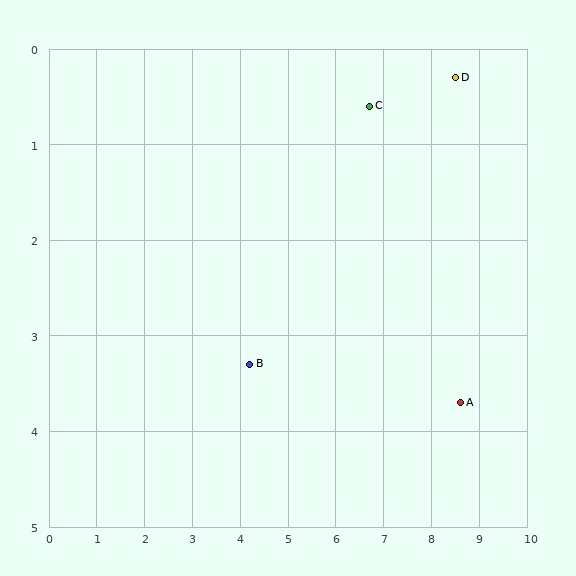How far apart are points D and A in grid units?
Points D and A are about 3.4 grid units apart.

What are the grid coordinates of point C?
Point C is at approximately (6.7, 0.6).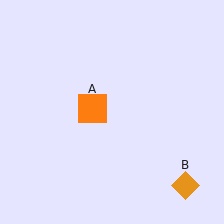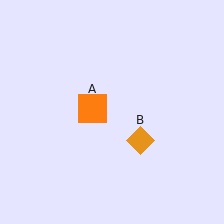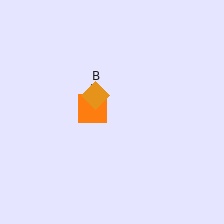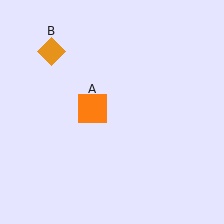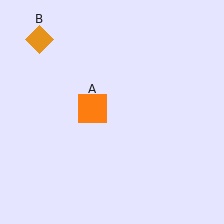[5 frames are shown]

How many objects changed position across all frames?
1 object changed position: orange diamond (object B).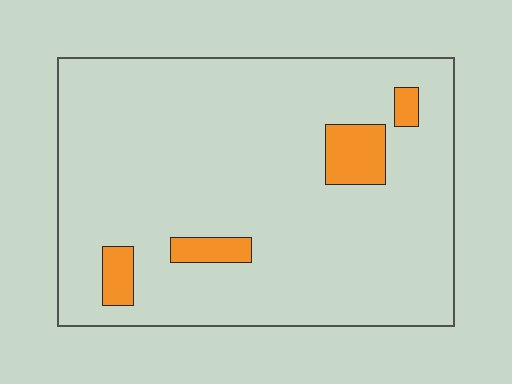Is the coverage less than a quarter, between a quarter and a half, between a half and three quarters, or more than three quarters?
Less than a quarter.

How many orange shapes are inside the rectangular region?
4.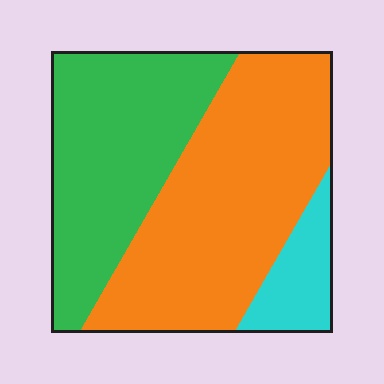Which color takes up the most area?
Orange, at roughly 50%.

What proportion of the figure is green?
Green takes up about three eighths (3/8) of the figure.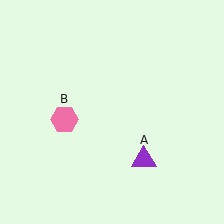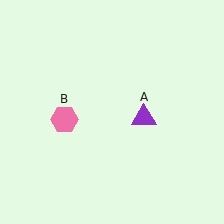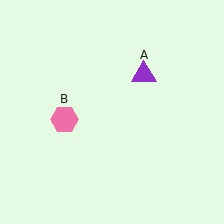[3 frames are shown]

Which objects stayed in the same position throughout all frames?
Pink hexagon (object B) remained stationary.